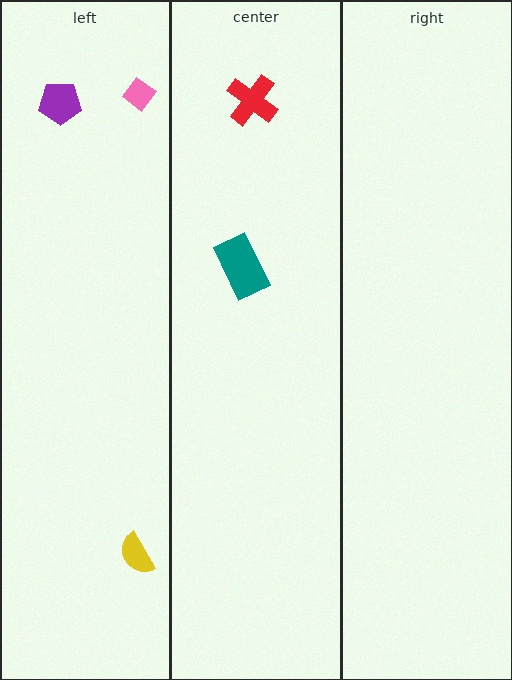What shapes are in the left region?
The purple pentagon, the yellow semicircle, the pink diamond.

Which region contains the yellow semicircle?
The left region.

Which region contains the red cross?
The center region.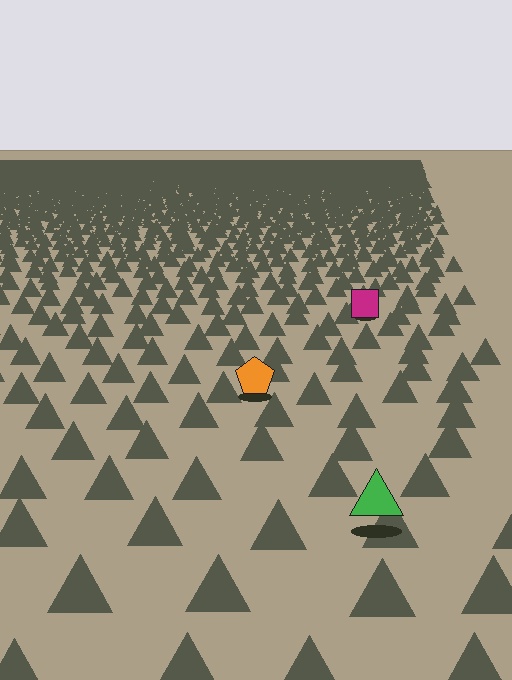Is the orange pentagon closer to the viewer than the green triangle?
No. The green triangle is closer — you can tell from the texture gradient: the ground texture is coarser near it.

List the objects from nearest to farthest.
From nearest to farthest: the green triangle, the orange pentagon, the magenta square.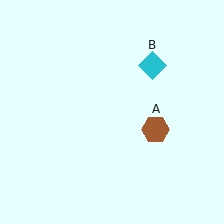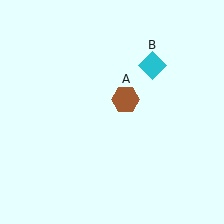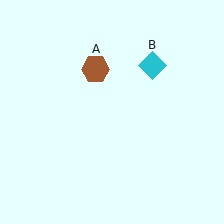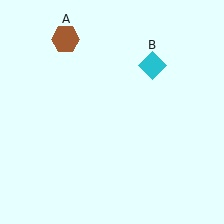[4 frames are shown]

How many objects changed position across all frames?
1 object changed position: brown hexagon (object A).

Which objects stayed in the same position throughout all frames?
Cyan diamond (object B) remained stationary.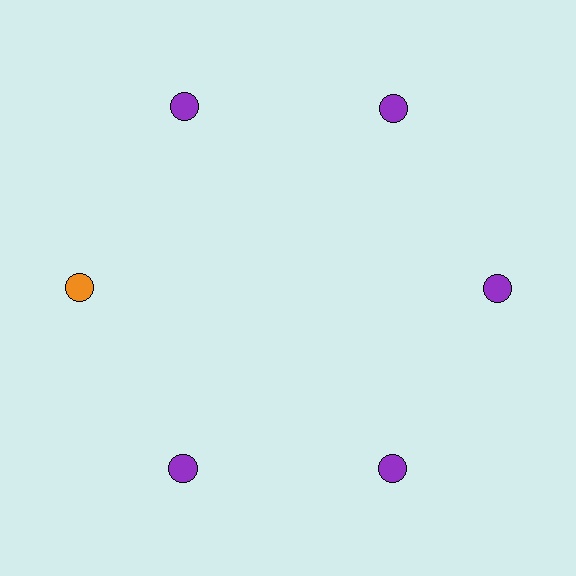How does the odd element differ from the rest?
It has a different color: orange instead of purple.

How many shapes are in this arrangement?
There are 6 shapes arranged in a ring pattern.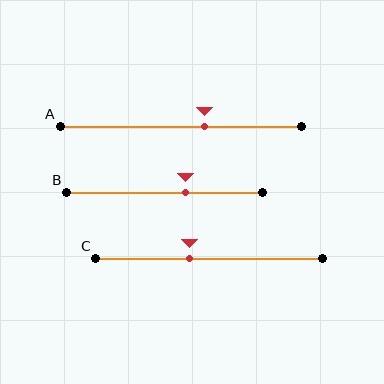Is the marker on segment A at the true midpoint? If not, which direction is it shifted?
No, the marker on segment A is shifted to the right by about 10% of the segment length.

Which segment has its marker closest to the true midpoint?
Segment C has its marker closest to the true midpoint.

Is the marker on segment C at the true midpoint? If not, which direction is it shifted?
No, the marker on segment C is shifted to the left by about 9% of the segment length.